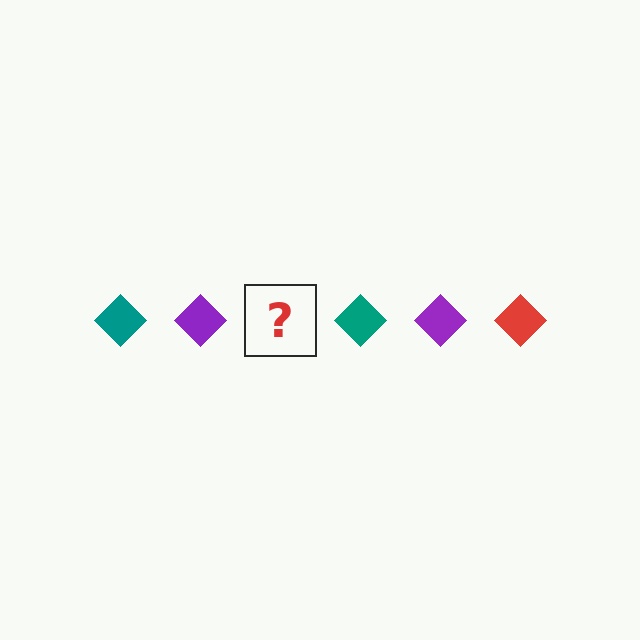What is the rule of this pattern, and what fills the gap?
The rule is that the pattern cycles through teal, purple, red diamonds. The gap should be filled with a red diamond.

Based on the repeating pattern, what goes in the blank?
The blank should be a red diamond.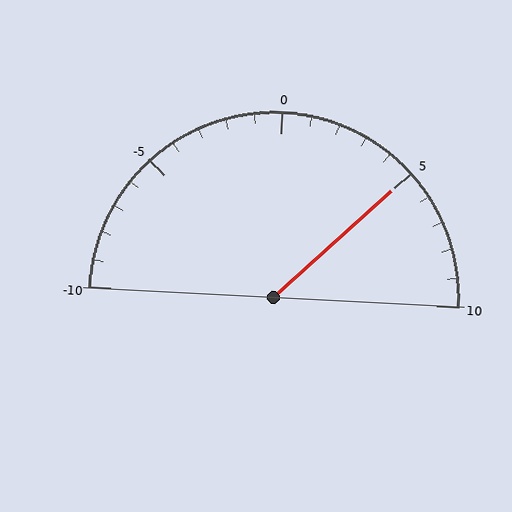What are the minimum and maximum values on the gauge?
The gauge ranges from -10 to 10.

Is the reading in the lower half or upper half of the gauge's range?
The reading is in the upper half of the range (-10 to 10).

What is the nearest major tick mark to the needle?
The nearest major tick mark is 5.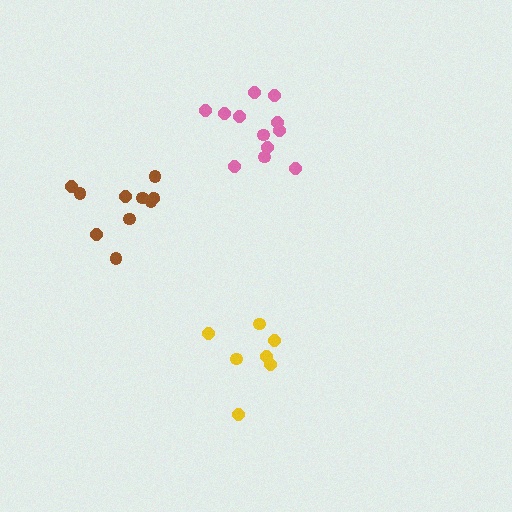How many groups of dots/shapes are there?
There are 3 groups.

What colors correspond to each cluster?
The clusters are colored: pink, brown, yellow.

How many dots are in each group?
Group 1: 12 dots, Group 2: 11 dots, Group 3: 7 dots (30 total).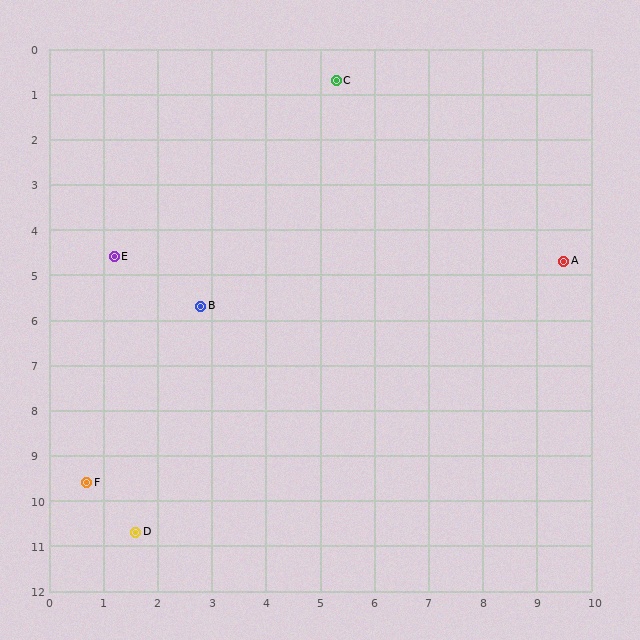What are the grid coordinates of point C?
Point C is at approximately (5.3, 0.7).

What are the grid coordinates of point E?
Point E is at approximately (1.2, 4.6).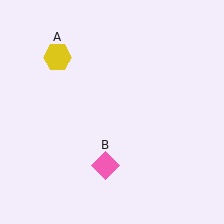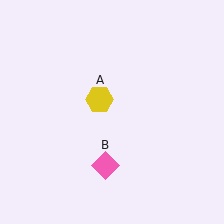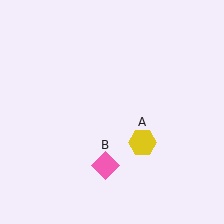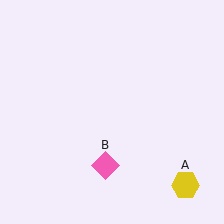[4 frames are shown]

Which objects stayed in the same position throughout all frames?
Pink diamond (object B) remained stationary.